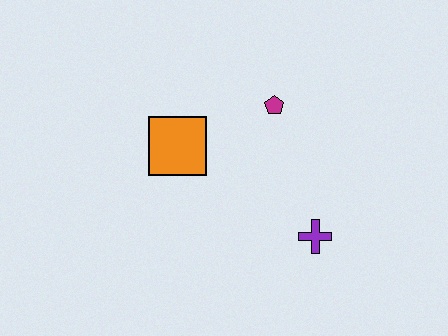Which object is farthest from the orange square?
The purple cross is farthest from the orange square.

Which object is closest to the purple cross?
The magenta pentagon is closest to the purple cross.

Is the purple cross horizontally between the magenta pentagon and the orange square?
No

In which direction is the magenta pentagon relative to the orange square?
The magenta pentagon is to the right of the orange square.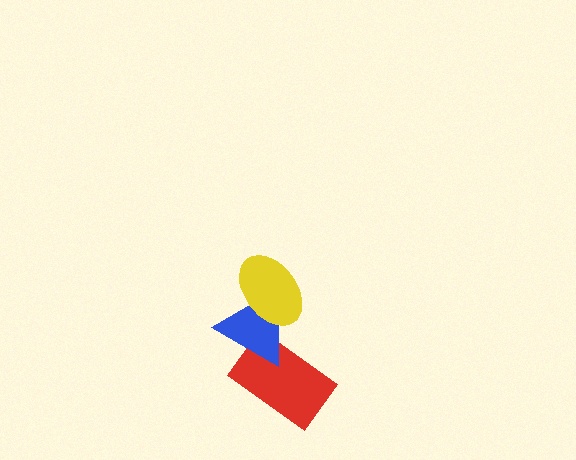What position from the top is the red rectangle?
The red rectangle is 3rd from the top.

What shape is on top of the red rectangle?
The blue triangle is on top of the red rectangle.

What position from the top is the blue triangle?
The blue triangle is 2nd from the top.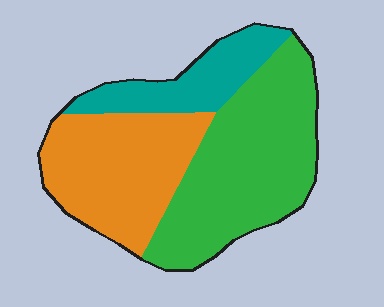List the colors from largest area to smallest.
From largest to smallest: green, orange, teal.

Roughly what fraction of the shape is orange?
Orange takes up about one third (1/3) of the shape.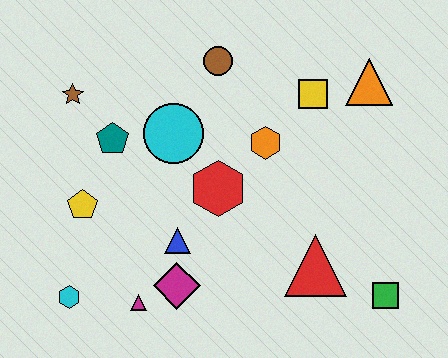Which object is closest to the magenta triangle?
The magenta diamond is closest to the magenta triangle.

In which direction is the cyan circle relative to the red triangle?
The cyan circle is to the left of the red triangle.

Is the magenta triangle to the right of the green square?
No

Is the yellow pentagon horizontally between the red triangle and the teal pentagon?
No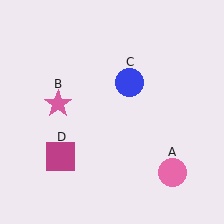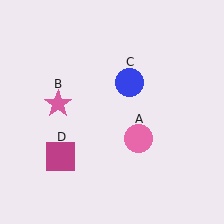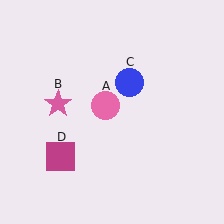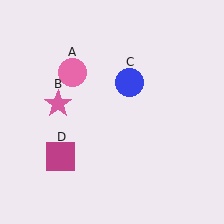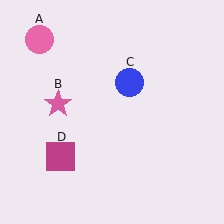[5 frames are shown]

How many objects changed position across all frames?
1 object changed position: pink circle (object A).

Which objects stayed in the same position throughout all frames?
Pink star (object B) and blue circle (object C) and magenta square (object D) remained stationary.